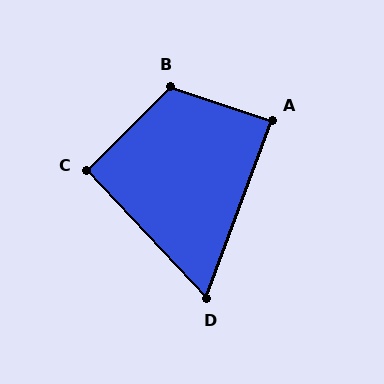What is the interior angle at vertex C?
Approximately 92 degrees (approximately right).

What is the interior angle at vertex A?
Approximately 88 degrees (approximately right).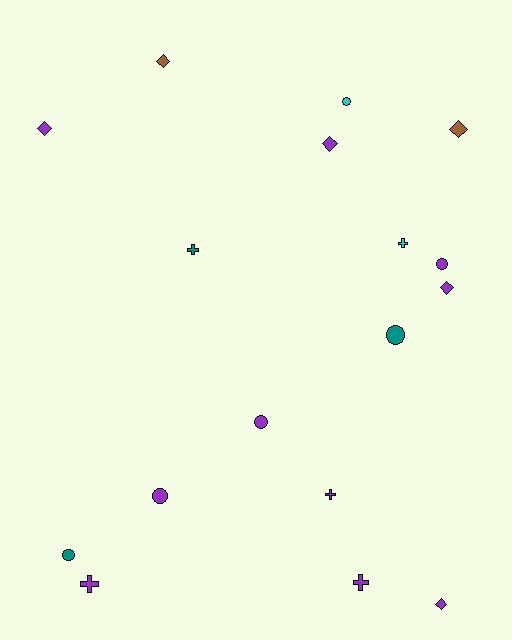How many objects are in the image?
There are 17 objects.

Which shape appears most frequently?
Diamond, with 6 objects.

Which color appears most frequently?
Purple, with 10 objects.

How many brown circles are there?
There are no brown circles.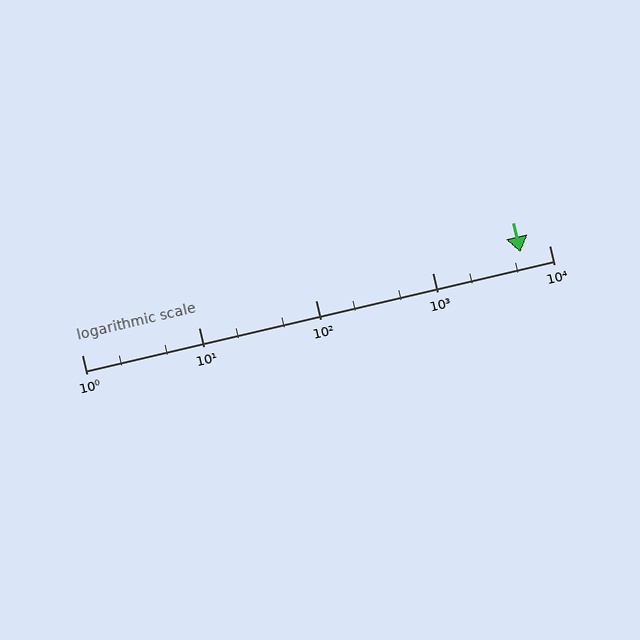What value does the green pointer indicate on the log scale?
The pointer indicates approximately 5700.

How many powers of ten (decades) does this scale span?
The scale spans 4 decades, from 1 to 10000.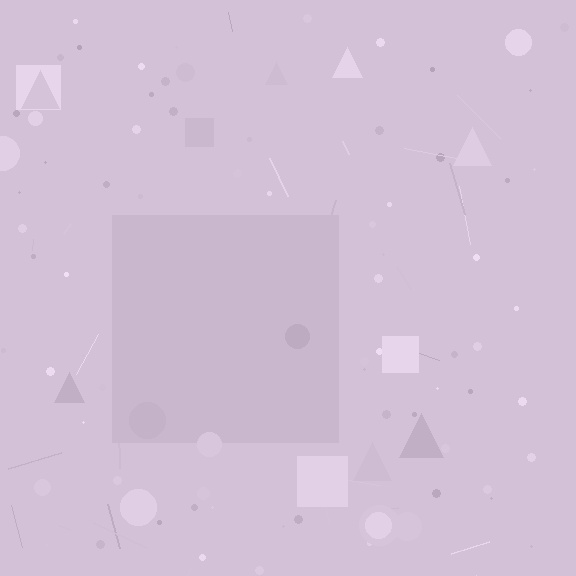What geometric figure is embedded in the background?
A square is embedded in the background.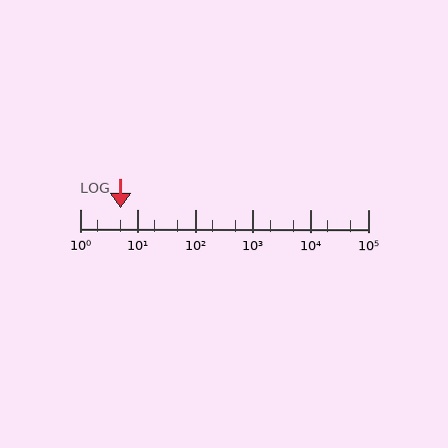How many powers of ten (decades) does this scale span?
The scale spans 5 decades, from 1 to 100000.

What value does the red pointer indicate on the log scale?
The pointer indicates approximately 5.